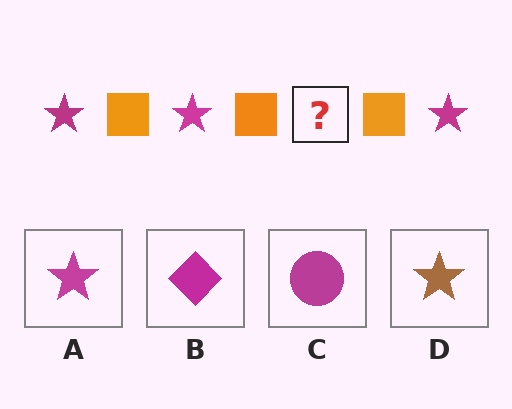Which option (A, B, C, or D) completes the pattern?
A.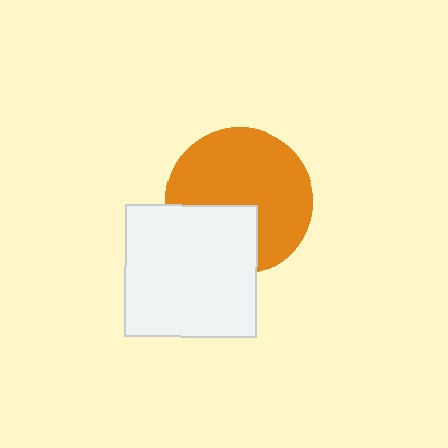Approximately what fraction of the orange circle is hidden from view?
Roughly 31% of the orange circle is hidden behind the white square.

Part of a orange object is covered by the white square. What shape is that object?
It is a circle.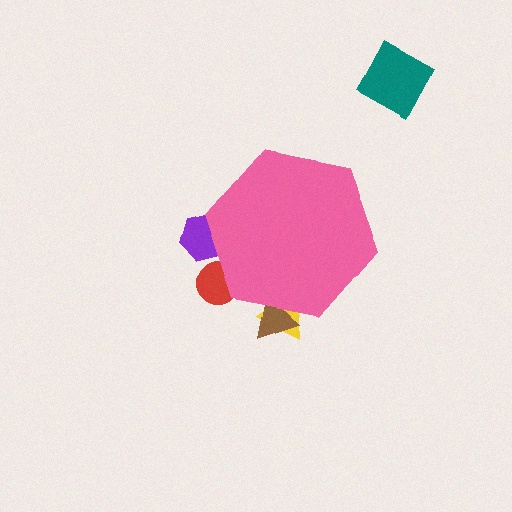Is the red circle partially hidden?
Yes, the red circle is partially hidden behind the pink hexagon.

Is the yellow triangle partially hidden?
Yes, the yellow triangle is partially hidden behind the pink hexagon.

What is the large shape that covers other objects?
A pink hexagon.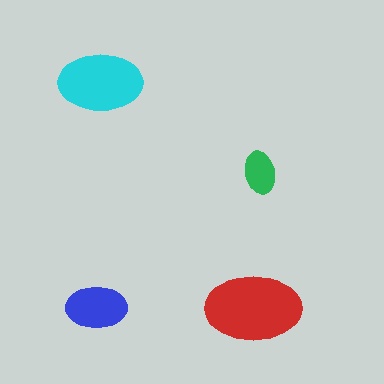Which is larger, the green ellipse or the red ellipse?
The red one.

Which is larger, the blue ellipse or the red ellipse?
The red one.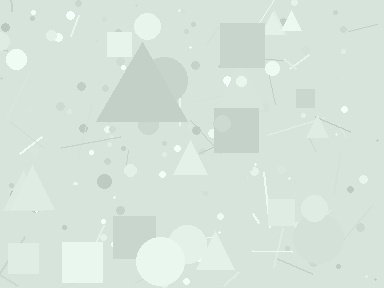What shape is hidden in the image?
A triangle is hidden in the image.